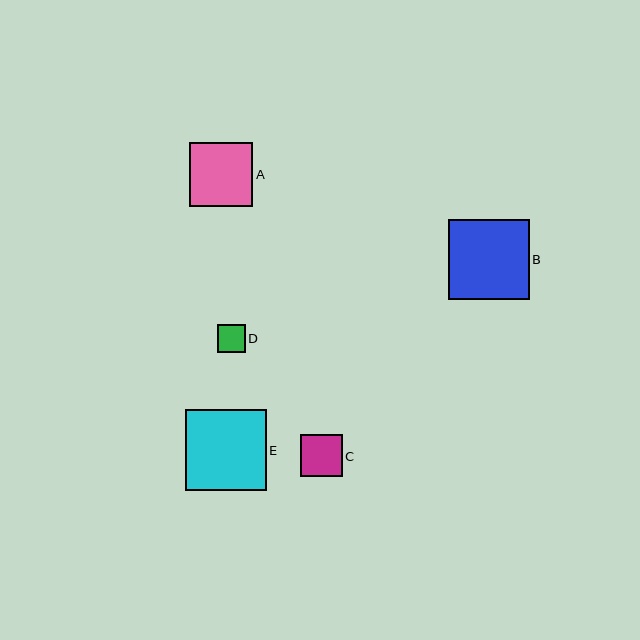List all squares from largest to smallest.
From largest to smallest: E, B, A, C, D.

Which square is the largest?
Square E is the largest with a size of approximately 81 pixels.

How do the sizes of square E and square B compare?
Square E and square B are approximately the same size.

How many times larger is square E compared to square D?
Square E is approximately 2.9 times the size of square D.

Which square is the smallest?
Square D is the smallest with a size of approximately 28 pixels.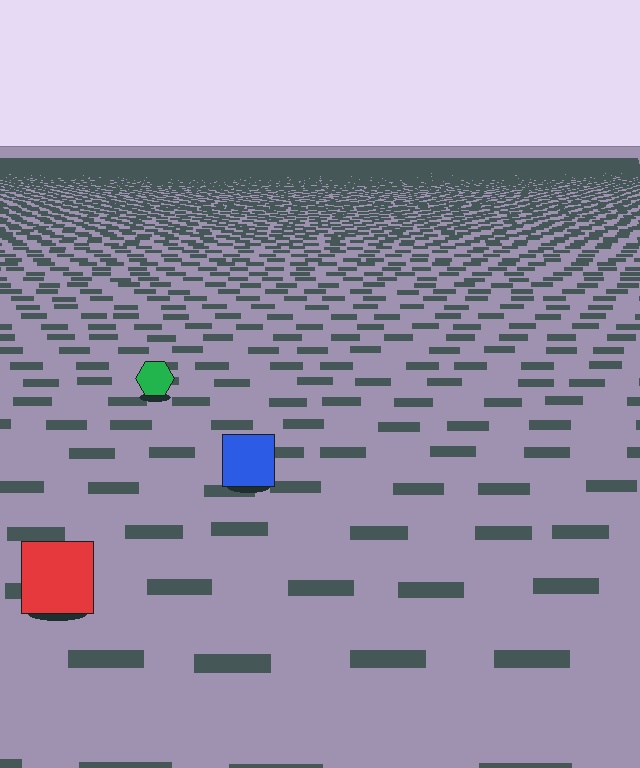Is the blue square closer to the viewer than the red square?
No. The red square is closer — you can tell from the texture gradient: the ground texture is coarser near it.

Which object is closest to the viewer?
The red square is closest. The texture marks near it are larger and more spread out.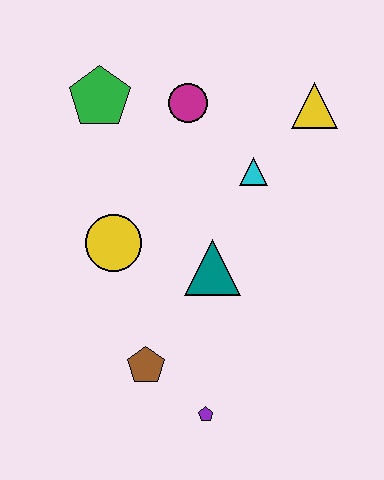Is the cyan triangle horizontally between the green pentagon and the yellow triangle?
Yes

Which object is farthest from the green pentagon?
The purple pentagon is farthest from the green pentagon.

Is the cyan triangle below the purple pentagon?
No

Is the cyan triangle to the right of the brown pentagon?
Yes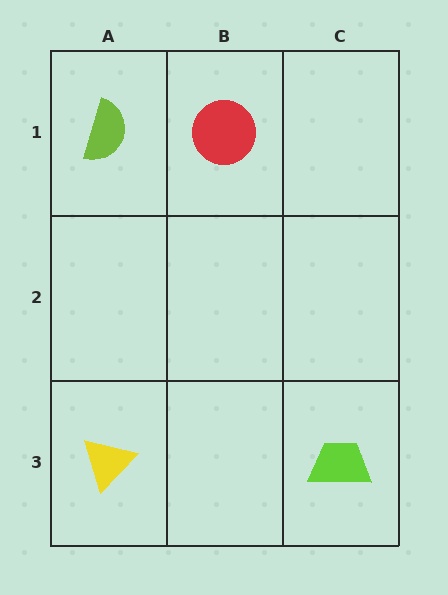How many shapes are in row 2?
0 shapes.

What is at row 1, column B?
A red circle.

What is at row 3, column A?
A yellow triangle.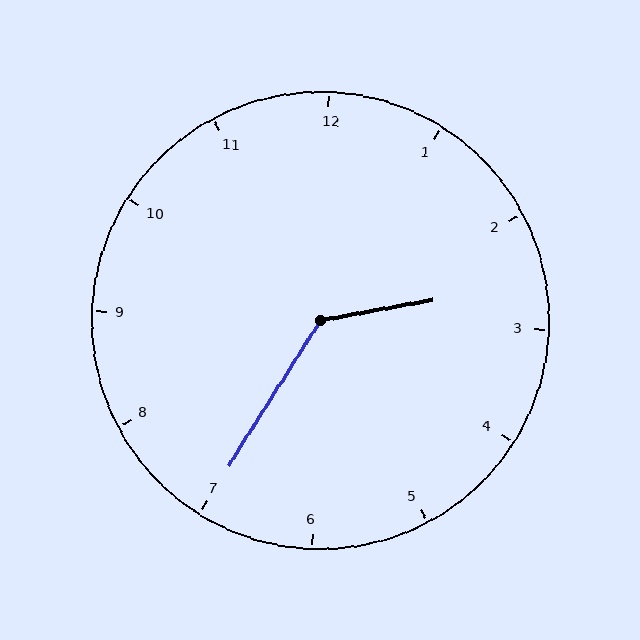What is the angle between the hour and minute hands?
Approximately 132 degrees.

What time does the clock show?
2:35.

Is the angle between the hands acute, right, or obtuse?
It is obtuse.